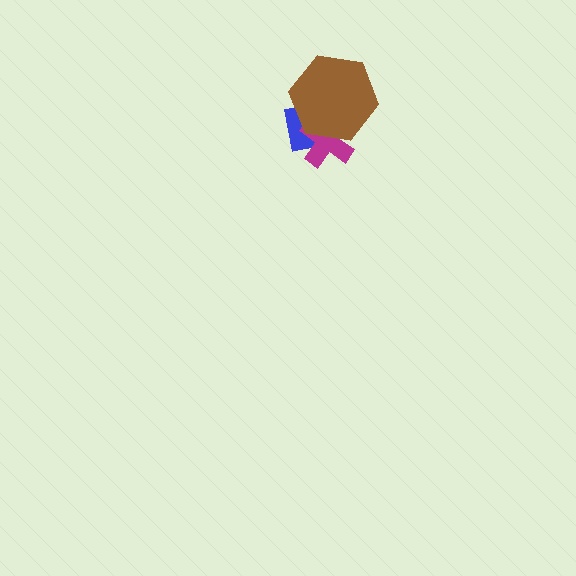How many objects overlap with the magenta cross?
2 objects overlap with the magenta cross.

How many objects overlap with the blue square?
2 objects overlap with the blue square.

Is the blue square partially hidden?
Yes, it is partially covered by another shape.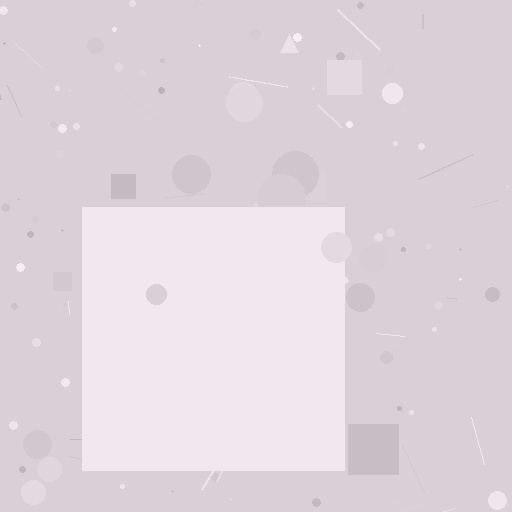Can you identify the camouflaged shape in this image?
The camouflaged shape is a square.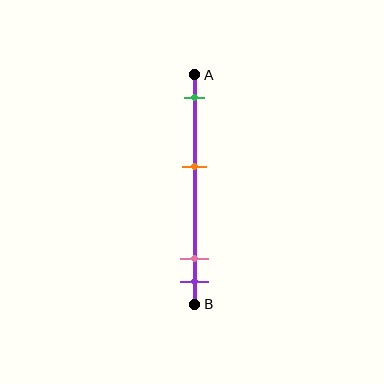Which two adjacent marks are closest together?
The pink and purple marks are the closest adjacent pair.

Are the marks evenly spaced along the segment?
No, the marks are not evenly spaced.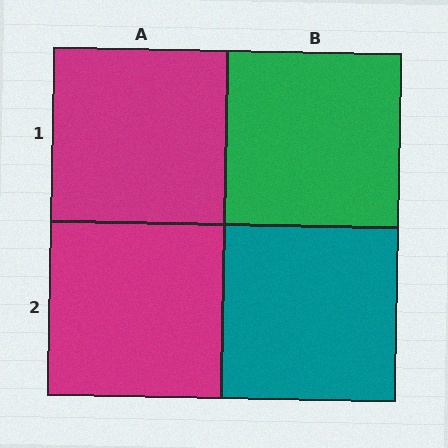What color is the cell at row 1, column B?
Green.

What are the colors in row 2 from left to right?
Magenta, teal.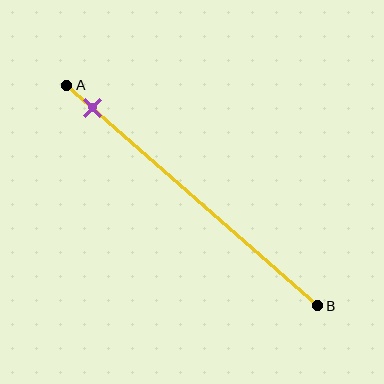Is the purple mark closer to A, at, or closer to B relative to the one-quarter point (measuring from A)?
The purple mark is closer to point A than the one-quarter point of segment AB.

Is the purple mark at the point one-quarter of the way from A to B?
No, the mark is at about 10% from A, not at the 25% one-quarter point.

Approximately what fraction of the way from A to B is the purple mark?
The purple mark is approximately 10% of the way from A to B.